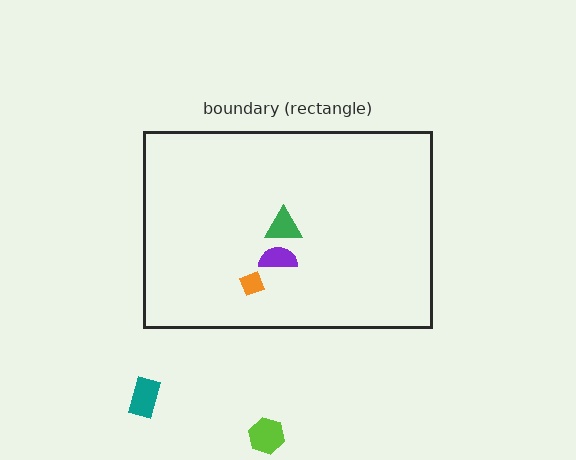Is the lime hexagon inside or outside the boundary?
Outside.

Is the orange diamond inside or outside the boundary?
Inside.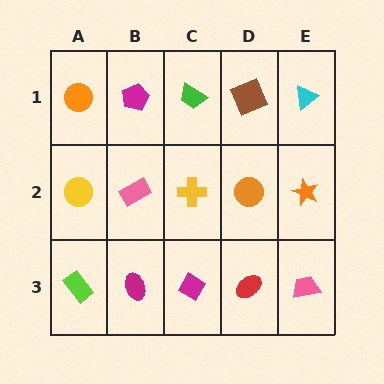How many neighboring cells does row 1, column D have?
3.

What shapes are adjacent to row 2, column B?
A magenta pentagon (row 1, column B), a magenta ellipse (row 3, column B), a yellow circle (row 2, column A), a yellow cross (row 2, column C).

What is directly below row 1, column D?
An orange circle.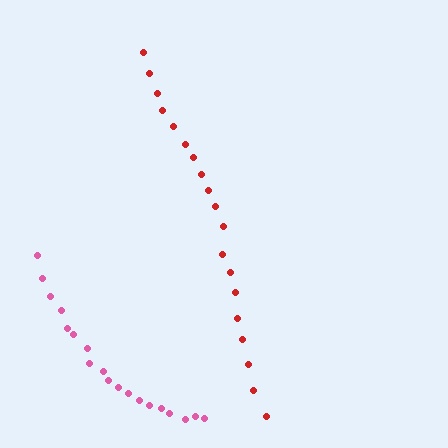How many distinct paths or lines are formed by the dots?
There are 2 distinct paths.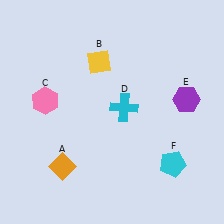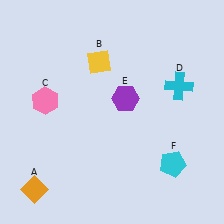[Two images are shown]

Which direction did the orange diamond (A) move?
The orange diamond (A) moved left.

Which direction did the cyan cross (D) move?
The cyan cross (D) moved right.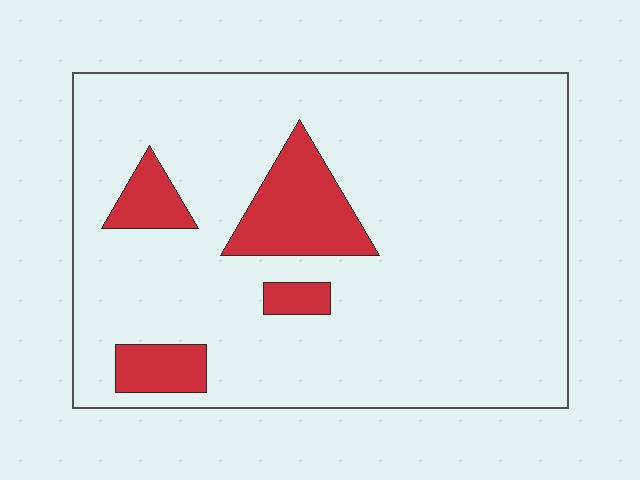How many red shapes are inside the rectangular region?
4.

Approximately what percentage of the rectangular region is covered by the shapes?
Approximately 15%.